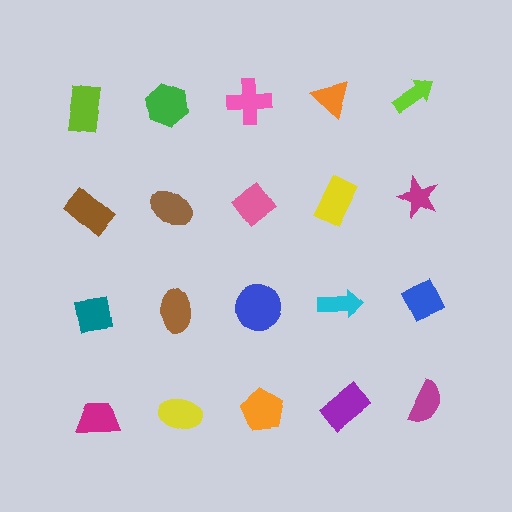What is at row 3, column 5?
A blue diamond.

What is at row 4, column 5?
A magenta semicircle.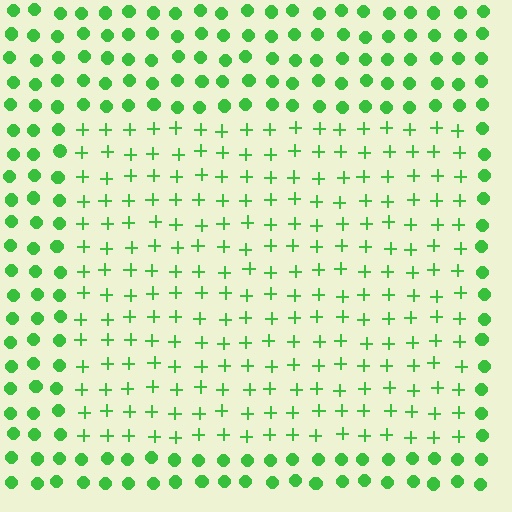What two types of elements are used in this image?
The image uses plus signs inside the rectangle region and circles outside it.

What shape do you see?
I see a rectangle.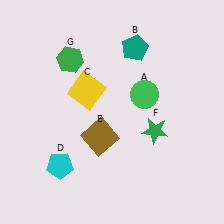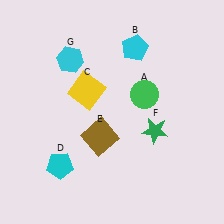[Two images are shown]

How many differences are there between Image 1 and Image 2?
There are 2 differences between the two images.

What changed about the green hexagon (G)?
In Image 1, G is green. In Image 2, it changed to cyan.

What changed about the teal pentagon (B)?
In Image 1, B is teal. In Image 2, it changed to cyan.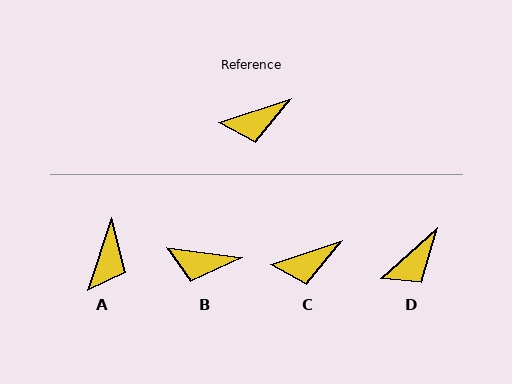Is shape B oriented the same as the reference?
No, it is off by about 26 degrees.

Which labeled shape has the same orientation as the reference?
C.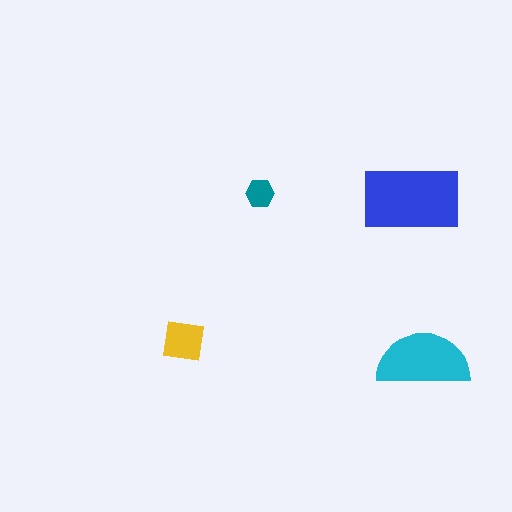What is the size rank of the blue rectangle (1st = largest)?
1st.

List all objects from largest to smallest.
The blue rectangle, the cyan semicircle, the yellow square, the teal hexagon.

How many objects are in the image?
There are 4 objects in the image.